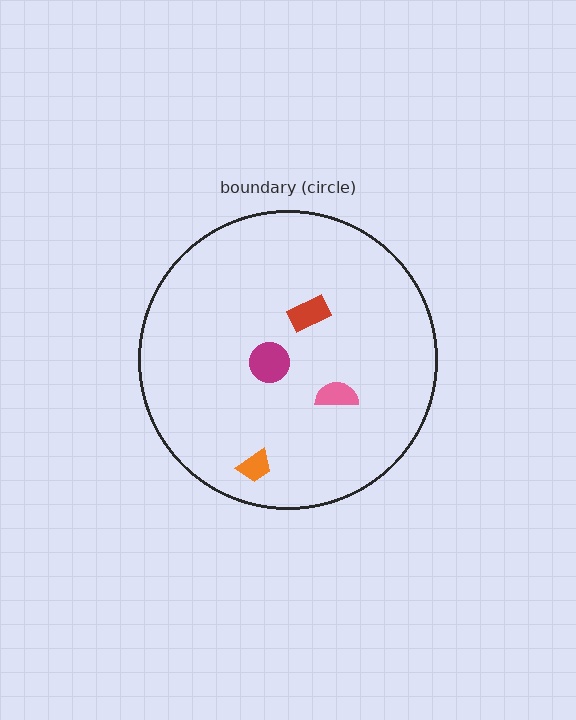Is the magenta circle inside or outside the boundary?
Inside.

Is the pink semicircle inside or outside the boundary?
Inside.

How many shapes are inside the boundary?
4 inside, 0 outside.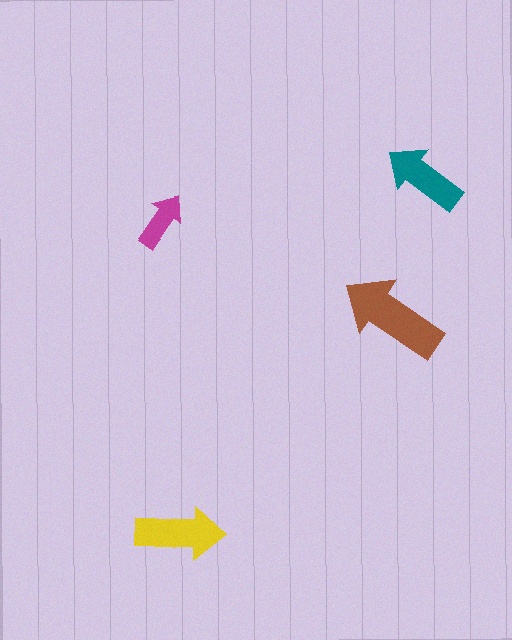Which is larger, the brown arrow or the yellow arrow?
The brown one.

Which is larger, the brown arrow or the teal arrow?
The brown one.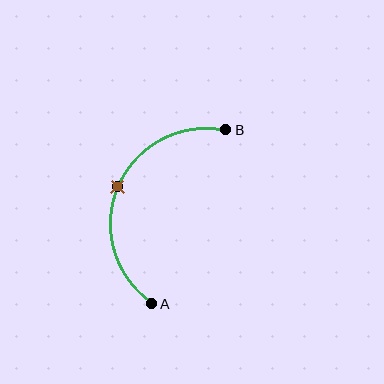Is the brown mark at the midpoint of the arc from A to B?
Yes. The brown mark lies on the arc at equal arc-length from both A and B — it is the arc midpoint.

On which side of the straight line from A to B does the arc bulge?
The arc bulges to the left of the straight line connecting A and B.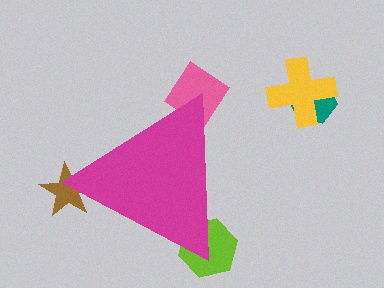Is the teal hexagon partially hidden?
No, the teal hexagon is fully visible.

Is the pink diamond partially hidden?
Yes, the pink diamond is partially hidden behind the magenta triangle.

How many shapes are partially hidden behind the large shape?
3 shapes are partially hidden.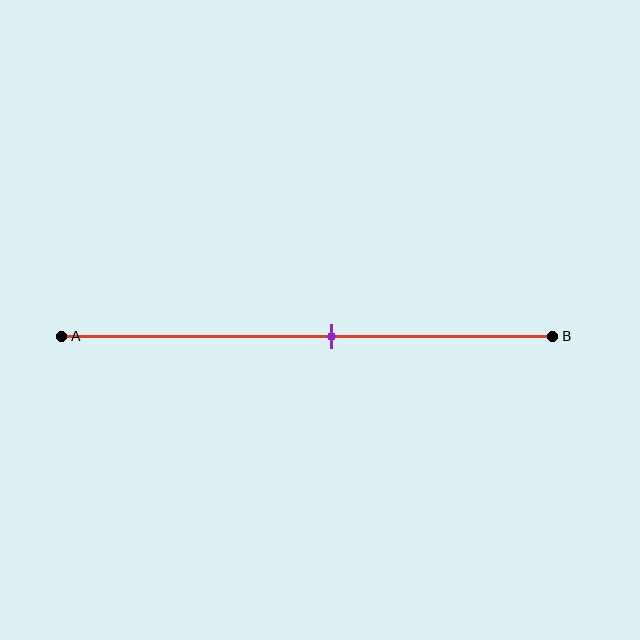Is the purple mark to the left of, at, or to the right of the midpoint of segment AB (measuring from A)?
The purple mark is to the right of the midpoint of segment AB.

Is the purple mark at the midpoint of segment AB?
No, the mark is at about 55% from A, not at the 50% midpoint.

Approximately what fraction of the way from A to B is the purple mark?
The purple mark is approximately 55% of the way from A to B.